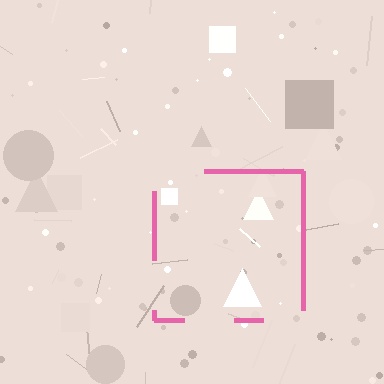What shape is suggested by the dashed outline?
The dashed outline suggests a square.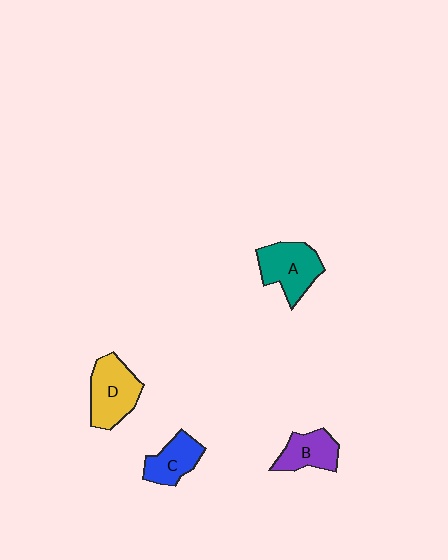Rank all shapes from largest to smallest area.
From largest to smallest: D (yellow), A (teal), B (purple), C (blue).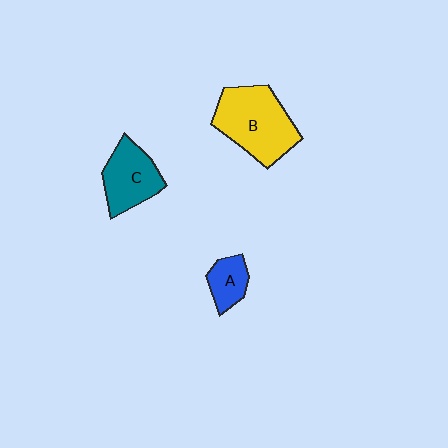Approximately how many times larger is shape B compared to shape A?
Approximately 2.6 times.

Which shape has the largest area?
Shape B (yellow).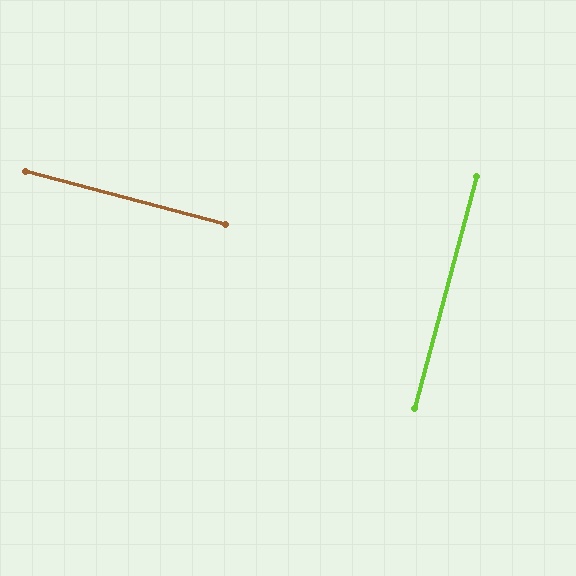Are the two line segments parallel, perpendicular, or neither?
Perpendicular — they meet at approximately 90°.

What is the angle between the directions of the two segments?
Approximately 90 degrees.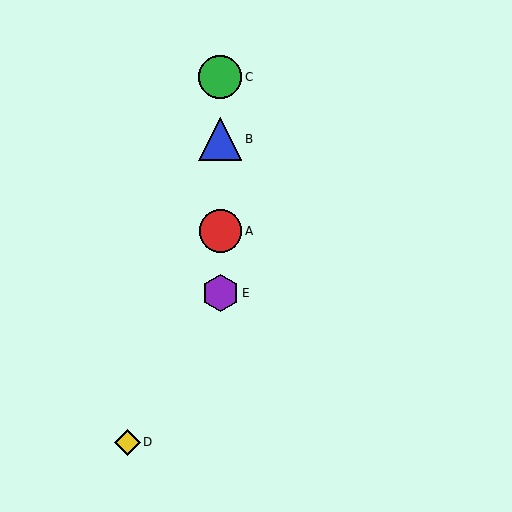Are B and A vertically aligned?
Yes, both are at x≈220.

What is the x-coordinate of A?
Object A is at x≈220.